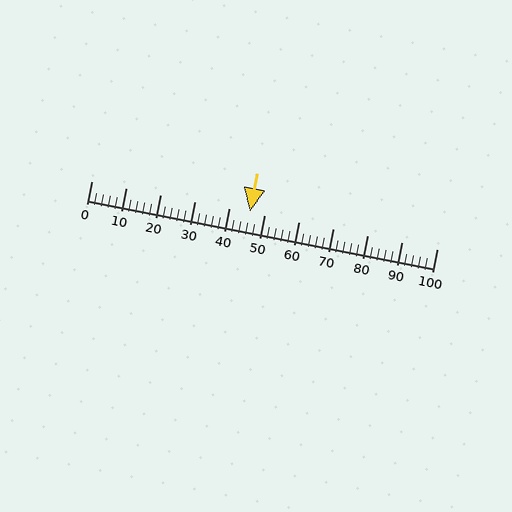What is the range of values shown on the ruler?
The ruler shows values from 0 to 100.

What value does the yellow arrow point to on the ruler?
The yellow arrow points to approximately 46.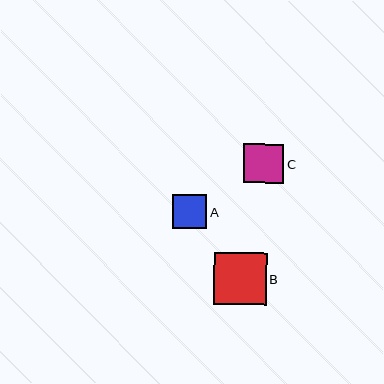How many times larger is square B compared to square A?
Square B is approximately 1.5 times the size of square A.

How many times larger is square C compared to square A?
Square C is approximately 1.1 times the size of square A.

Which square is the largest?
Square B is the largest with a size of approximately 52 pixels.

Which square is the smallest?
Square A is the smallest with a size of approximately 34 pixels.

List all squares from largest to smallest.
From largest to smallest: B, C, A.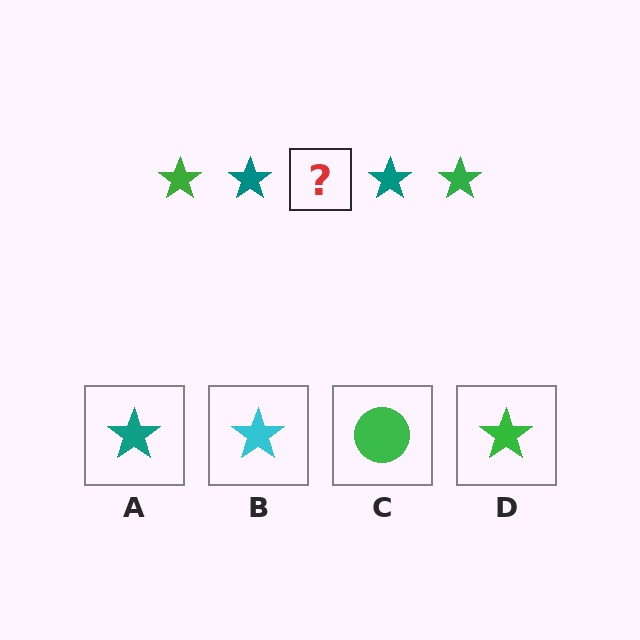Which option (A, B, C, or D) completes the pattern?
D.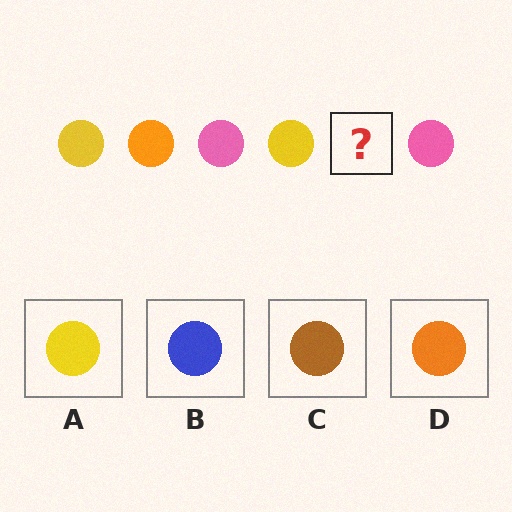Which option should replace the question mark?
Option D.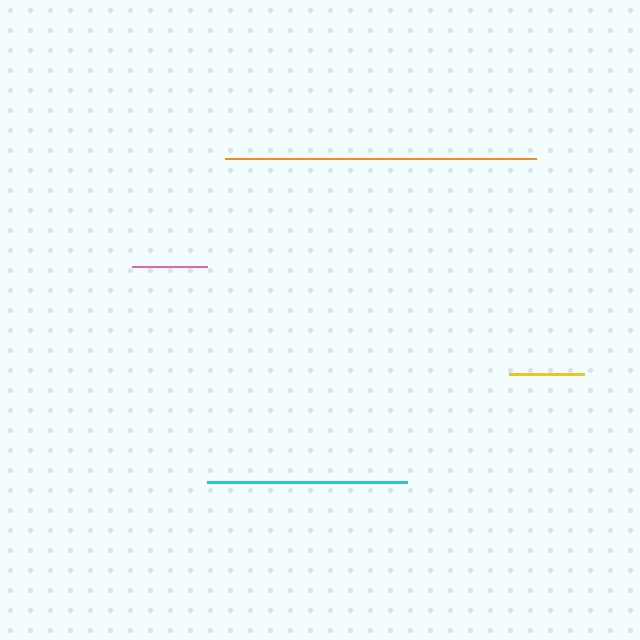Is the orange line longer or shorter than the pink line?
The orange line is longer than the pink line.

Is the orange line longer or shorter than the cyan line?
The orange line is longer than the cyan line.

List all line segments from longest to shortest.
From longest to shortest: orange, cyan, pink, yellow.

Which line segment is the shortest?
The yellow line is the shortest at approximately 75 pixels.